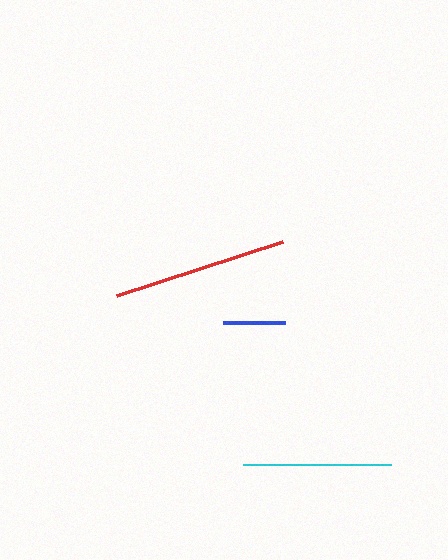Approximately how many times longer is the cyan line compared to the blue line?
The cyan line is approximately 2.4 times the length of the blue line.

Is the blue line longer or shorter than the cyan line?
The cyan line is longer than the blue line.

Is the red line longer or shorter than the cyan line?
The red line is longer than the cyan line.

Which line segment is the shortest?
The blue line is the shortest at approximately 62 pixels.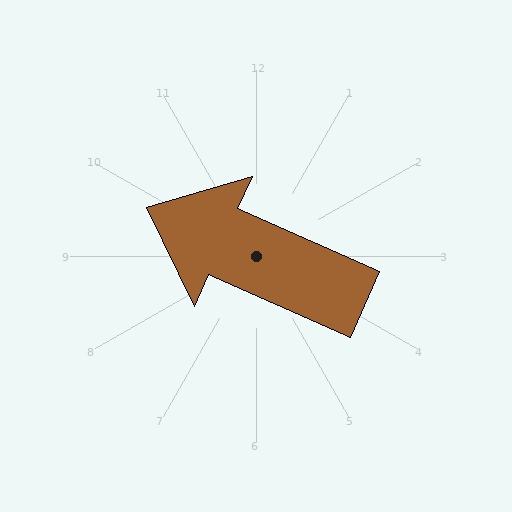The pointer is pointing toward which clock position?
Roughly 10 o'clock.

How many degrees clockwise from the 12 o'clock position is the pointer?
Approximately 294 degrees.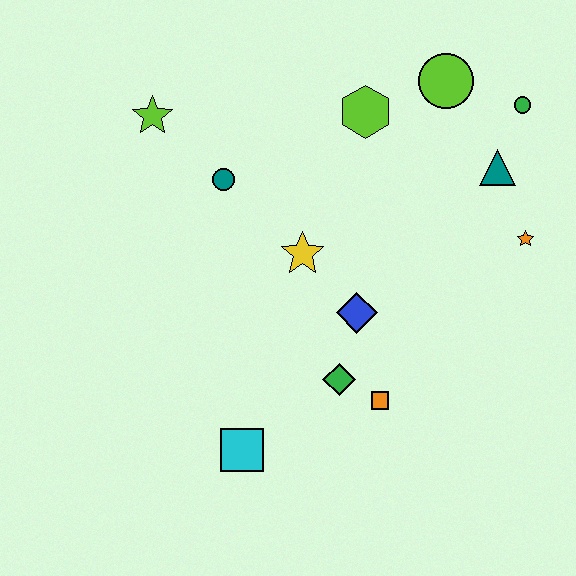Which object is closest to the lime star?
The teal circle is closest to the lime star.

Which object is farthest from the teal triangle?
The cyan square is farthest from the teal triangle.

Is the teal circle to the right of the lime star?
Yes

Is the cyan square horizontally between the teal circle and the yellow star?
Yes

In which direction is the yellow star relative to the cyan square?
The yellow star is above the cyan square.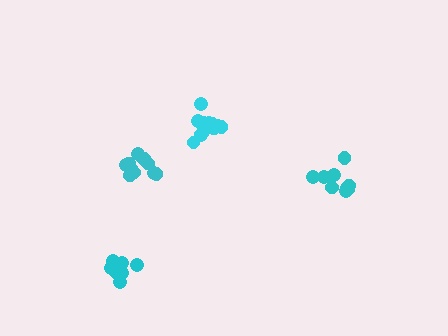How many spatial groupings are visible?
There are 4 spatial groupings.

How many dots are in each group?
Group 1: 11 dots, Group 2: 8 dots, Group 3: 9 dots, Group 4: 14 dots (42 total).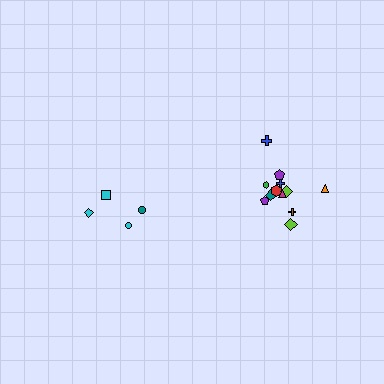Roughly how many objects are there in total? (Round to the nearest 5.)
Roughly 15 objects in total.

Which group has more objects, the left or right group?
The right group.